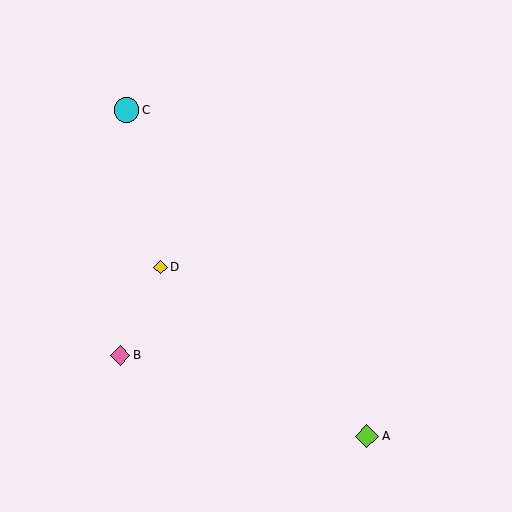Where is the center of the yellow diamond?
The center of the yellow diamond is at (161, 267).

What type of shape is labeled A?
Shape A is a lime diamond.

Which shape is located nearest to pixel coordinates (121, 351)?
The pink diamond (labeled B) at (120, 355) is nearest to that location.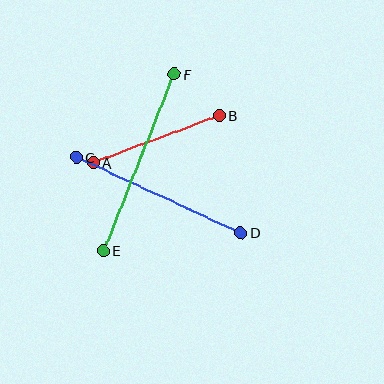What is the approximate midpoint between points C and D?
The midpoint is at approximately (158, 195) pixels.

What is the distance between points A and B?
The distance is approximately 135 pixels.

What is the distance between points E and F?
The distance is approximately 190 pixels.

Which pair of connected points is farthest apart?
Points E and F are farthest apart.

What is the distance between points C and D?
The distance is approximately 181 pixels.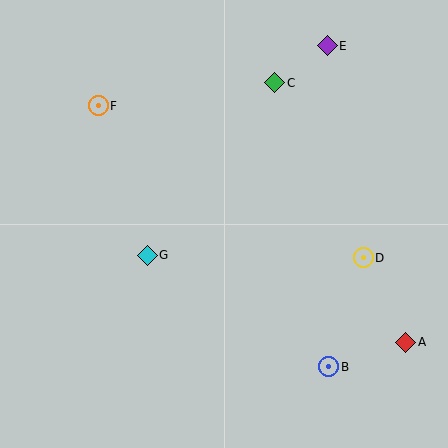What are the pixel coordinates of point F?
Point F is at (98, 106).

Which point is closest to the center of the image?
Point G at (147, 255) is closest to the center.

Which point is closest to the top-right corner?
Point E is closest to the top-right corner.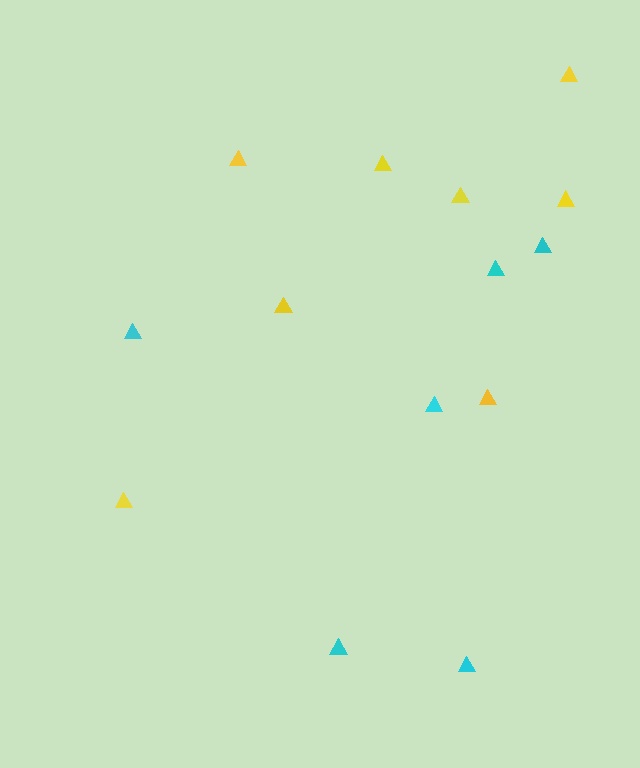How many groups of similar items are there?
There are 2 groups: one group of yellow triangles (8) and one group of cyan triangles (6).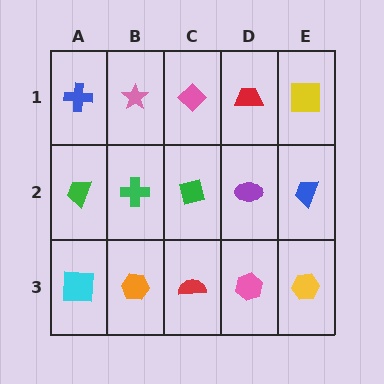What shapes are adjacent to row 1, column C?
A green square (row 2, column C), a pink star (row 1, column B), a red trapezoid (row 1, column D).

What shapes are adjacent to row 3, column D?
A purple ellipse (row 2, column D), a red semicircle (row 3, column C), a yellow hexagon (row 3, column E).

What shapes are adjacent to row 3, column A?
A green trapezoid (row 2, column A), an orange hexagon (row 3, column B).